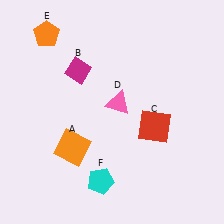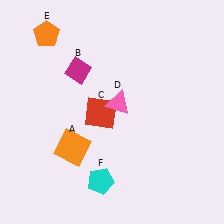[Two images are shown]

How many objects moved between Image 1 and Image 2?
1 object moved between the two images.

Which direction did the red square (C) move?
The red square (C) moved left.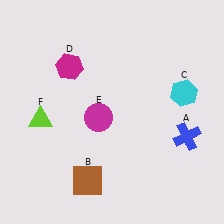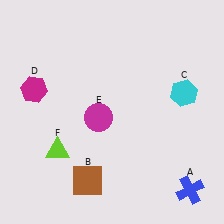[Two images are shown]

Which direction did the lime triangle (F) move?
The lime triangle (F) moved down.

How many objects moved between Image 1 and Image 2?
3 objects moved between the two images.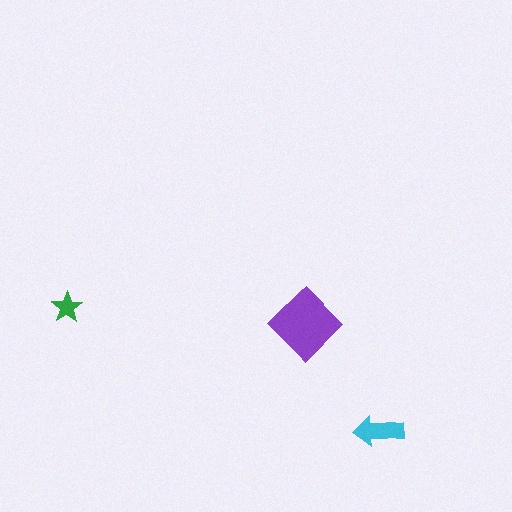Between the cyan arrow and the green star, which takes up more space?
The cyan arrow.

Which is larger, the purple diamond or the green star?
The purple diamond.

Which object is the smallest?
The green star.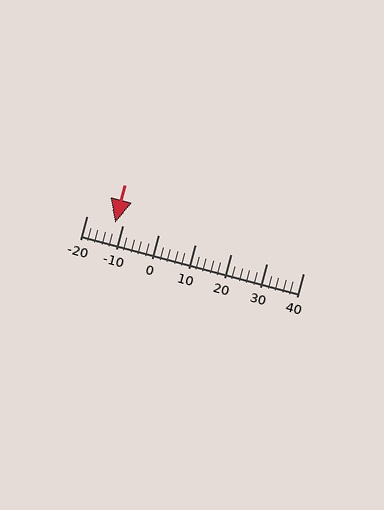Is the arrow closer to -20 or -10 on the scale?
The arrow is closer to -10.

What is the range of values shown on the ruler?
The ruler shows values from -20 to 40.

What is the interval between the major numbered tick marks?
The major tick marks are spaced 10 units apart.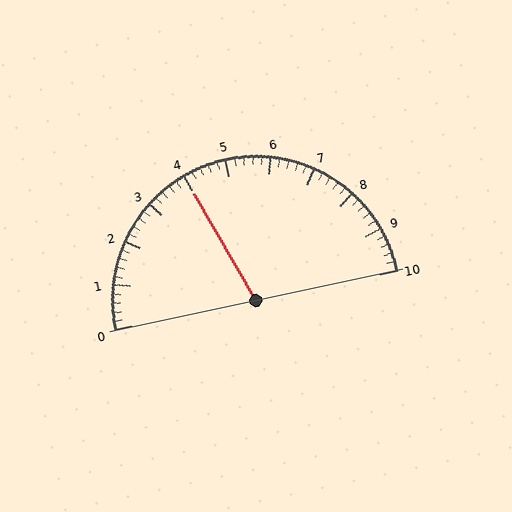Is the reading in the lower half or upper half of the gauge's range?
The reading is in the lower half of the range (0 to 10).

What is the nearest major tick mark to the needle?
The nearest major tick mark is 4.